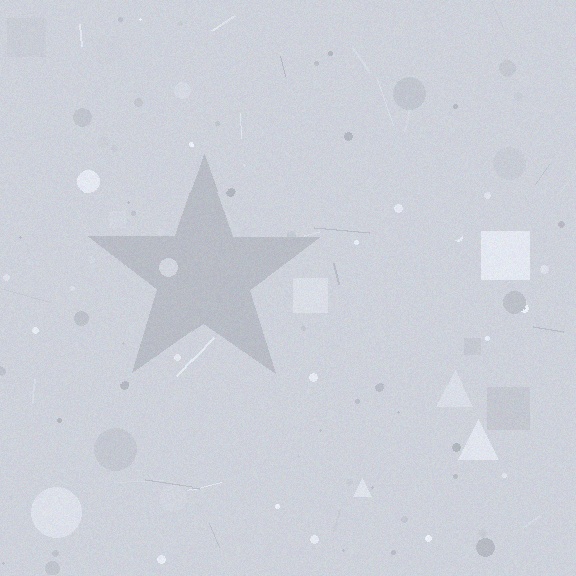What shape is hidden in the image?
A star is hidden in the image.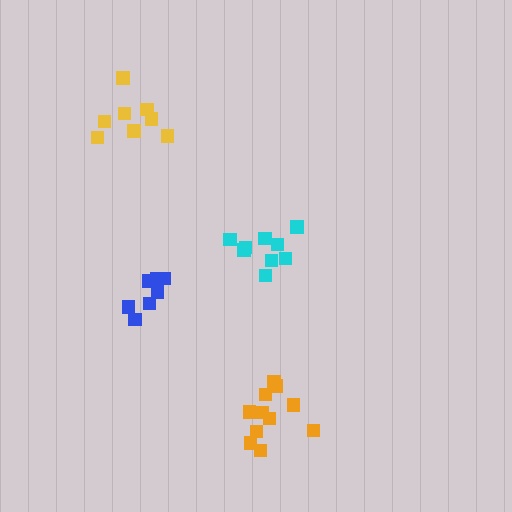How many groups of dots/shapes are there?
There are 4 groups.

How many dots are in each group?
Group 1: 11 dots, Group 2: 9 dots, Group 3: 7 dots, Group 4: 8 dots (35 total).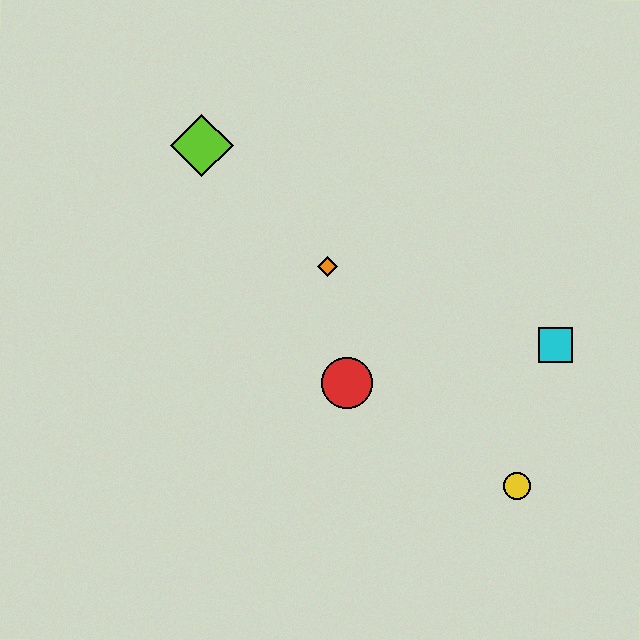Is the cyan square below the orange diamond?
Yes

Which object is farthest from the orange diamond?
The yellow circle is farthest from the orange diamond.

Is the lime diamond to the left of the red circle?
Yes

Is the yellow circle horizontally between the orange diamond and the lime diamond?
No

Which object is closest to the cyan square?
The yellow circle is closest to the cyan square.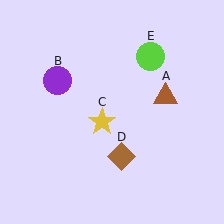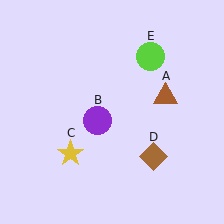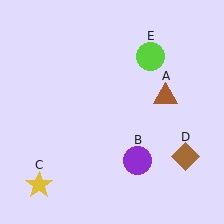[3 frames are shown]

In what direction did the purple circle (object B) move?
The purple circle (object B) moved down and to the right.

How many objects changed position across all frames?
3 objects changed position: purple circle (object B), yellow star (object C), brown diamond (object D).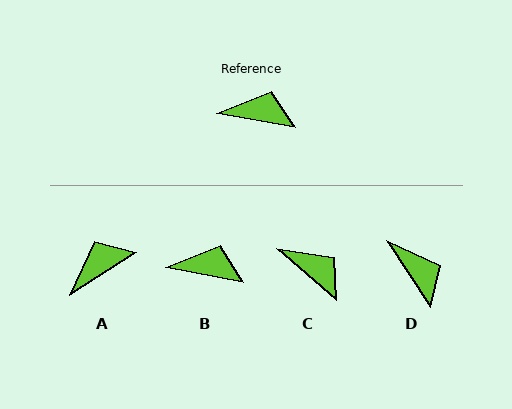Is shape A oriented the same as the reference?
No, it is off by about 43 degrees.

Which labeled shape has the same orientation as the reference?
B.